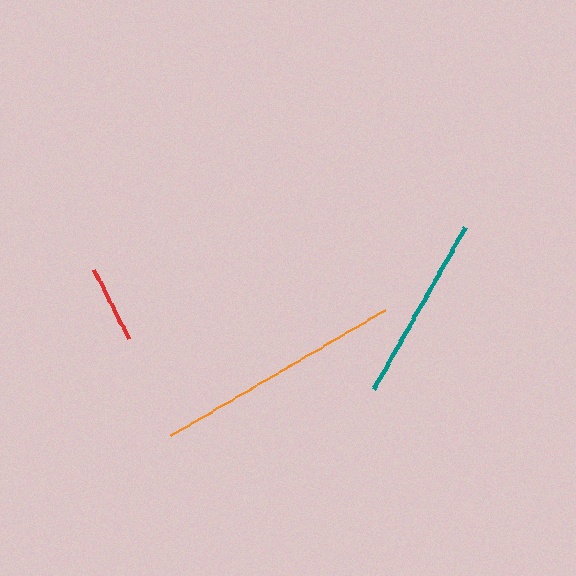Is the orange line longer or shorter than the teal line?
The orange line is longer than the teal line.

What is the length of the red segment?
The red segment is approximately 78 pixels long.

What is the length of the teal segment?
The teal segment is approximately 186 pixels long.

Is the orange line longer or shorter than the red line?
The orange line is longer than the red line.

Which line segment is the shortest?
The red line is the shortest at approximately 78 pixels.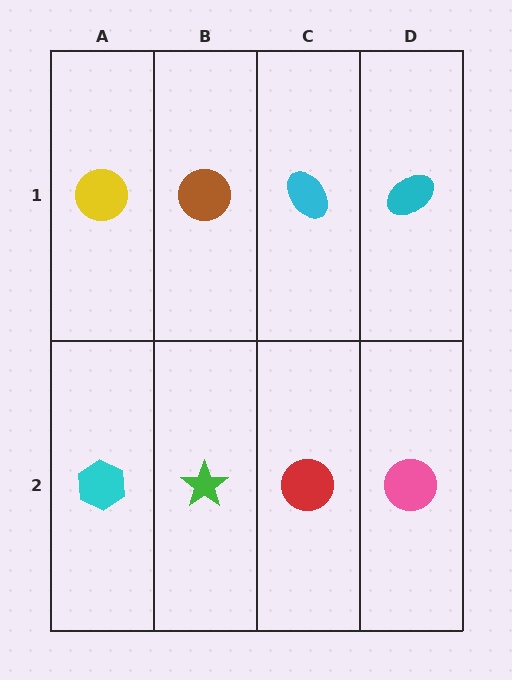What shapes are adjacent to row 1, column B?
A green star (row 2, column B), a yellow circle (row 1, column A), a cyan ellipse (row 1, column C).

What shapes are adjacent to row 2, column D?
A cyan ellipse (row 1, column D), a red circle (row 2, column C).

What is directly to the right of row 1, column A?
A brown circle.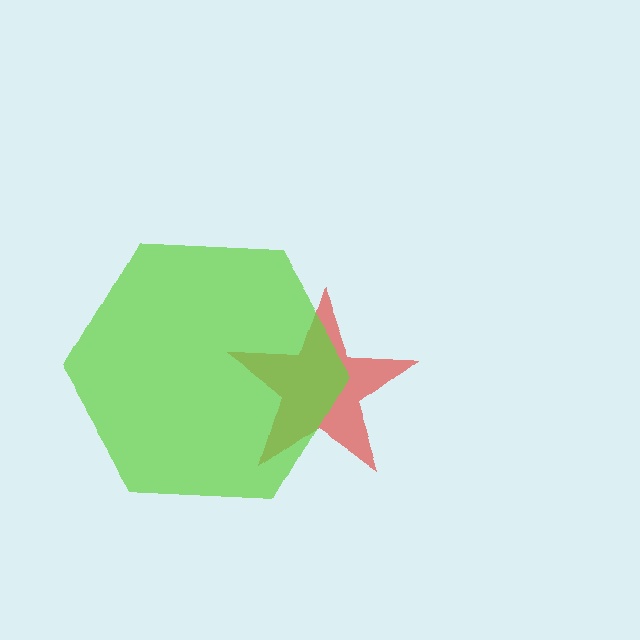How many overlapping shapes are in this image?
There are 2 overlapping shapes in the image.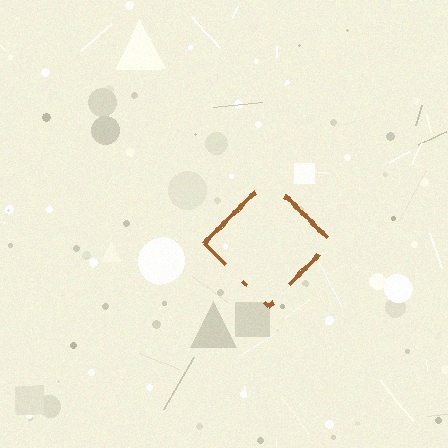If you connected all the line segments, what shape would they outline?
They would outline a diamond.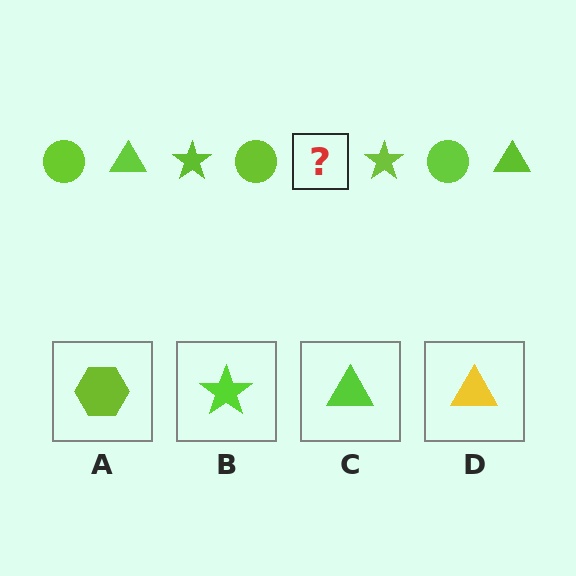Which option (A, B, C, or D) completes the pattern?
C.